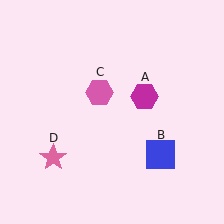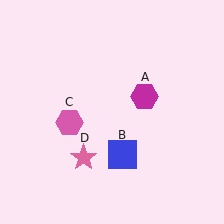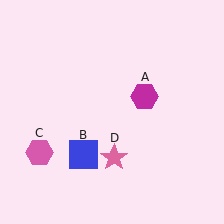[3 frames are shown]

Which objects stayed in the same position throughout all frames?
Magenta hexagon (object A) remained stationary.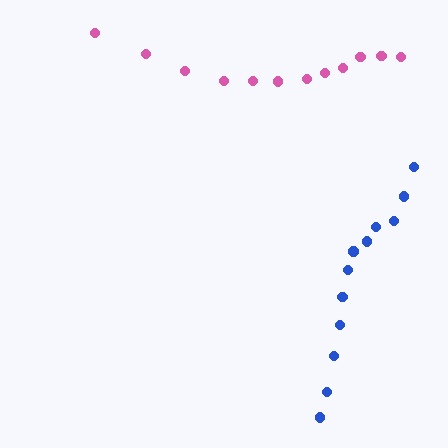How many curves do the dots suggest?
There are 2 distinct paths.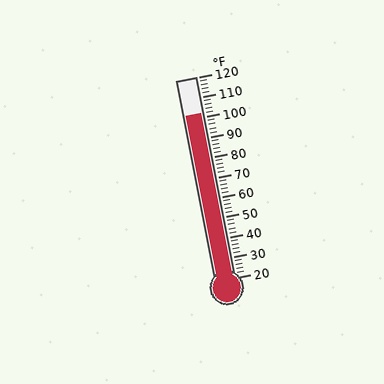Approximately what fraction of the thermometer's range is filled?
The thermometer is filled to approximately 80% of its range.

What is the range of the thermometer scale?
The thermometer scale ranges from 20°F to 120°F.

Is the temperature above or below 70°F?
The temperature is above 70°F.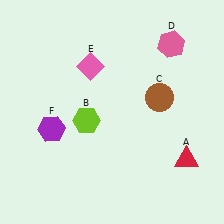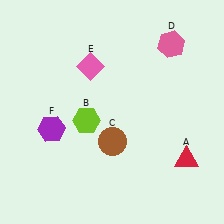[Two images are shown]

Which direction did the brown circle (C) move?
The brown circle (C) moved left.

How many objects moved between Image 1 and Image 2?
1 object moved between the two images.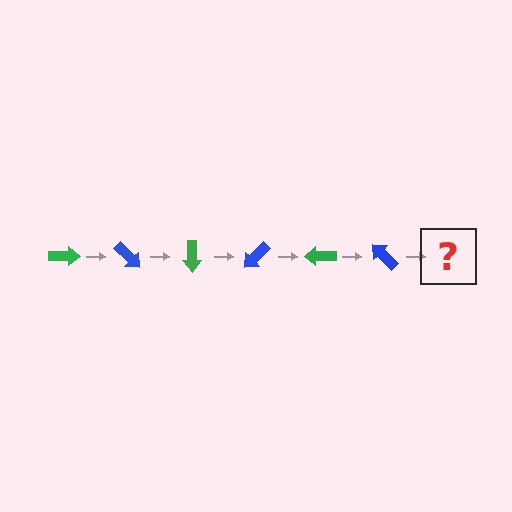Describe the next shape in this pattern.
It should be a green arrow, rotated 270 degrees from the start.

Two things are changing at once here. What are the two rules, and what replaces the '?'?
The two rules are that it rotates 45 degrees each step and the color cycles through green and blue. The '?' should be a green arrow, rotated 270 degrees from the start.